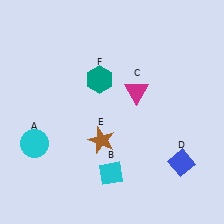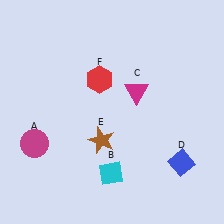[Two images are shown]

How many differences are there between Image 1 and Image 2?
There are 2 differences between the two images.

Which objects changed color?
A changed from cyan to magenta. F changed from teal to red.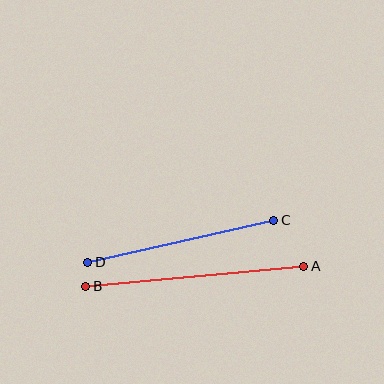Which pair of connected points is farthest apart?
Points A and B are farthest apart.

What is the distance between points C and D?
The distance is approximately 190 pixels.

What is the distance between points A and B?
The distance is approximately 219 pixels.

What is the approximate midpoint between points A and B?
The midpoint is at approximately (195, 276) pixels.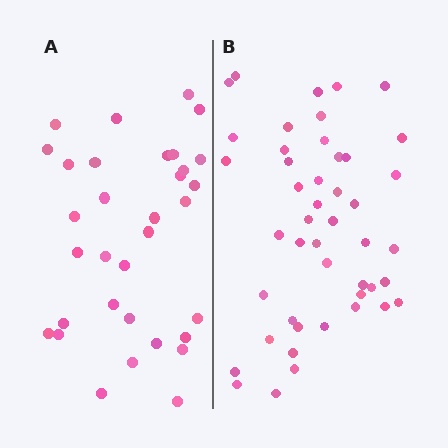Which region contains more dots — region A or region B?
Region B (the right region) has more dots.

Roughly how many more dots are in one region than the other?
Region B has approximately 15 more dots than region A.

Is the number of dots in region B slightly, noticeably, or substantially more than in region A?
Region B has noticeably more, but not dramatically so. The ratio is roughly 1.4 to 1.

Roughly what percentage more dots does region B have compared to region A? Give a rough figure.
About 40% more.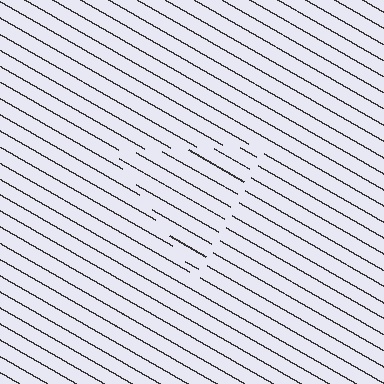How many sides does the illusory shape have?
3 sides — the line-ends trace a triangle.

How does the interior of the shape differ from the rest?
The interior of the shape contains the same grating, shifted by half a period — the contour is defined by the phase discontinuity where line-ends from the inner and outer gratings abut.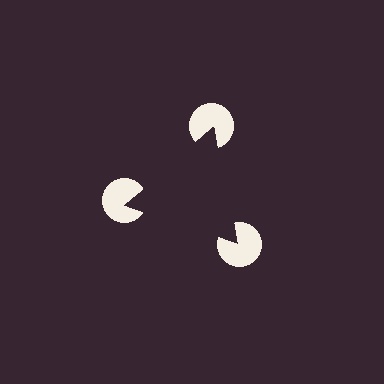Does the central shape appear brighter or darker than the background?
It typically appears slightly darker than the background, even though no actual brightness change is drawn.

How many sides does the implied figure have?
3 sides.